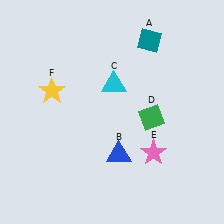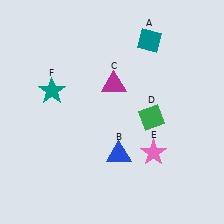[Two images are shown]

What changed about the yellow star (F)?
In Image 1, F is yellow. In Image 2, it changed to teal.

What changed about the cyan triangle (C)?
In Image 1, C is cyan. In Image 2, it changed to magenta.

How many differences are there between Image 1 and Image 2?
There are 2 differences between the two images.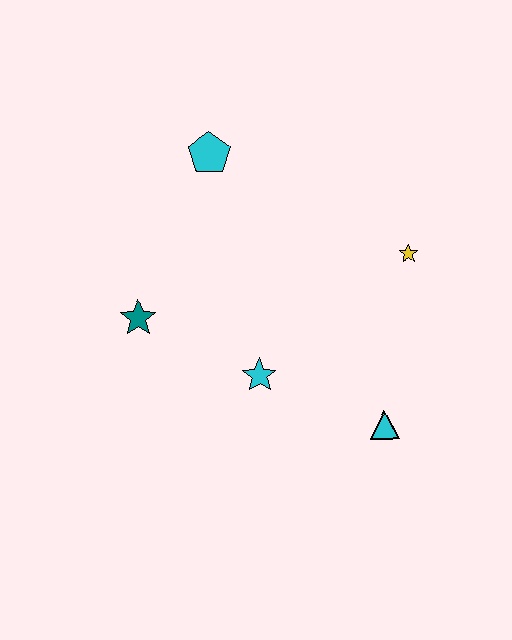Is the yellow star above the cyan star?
Yes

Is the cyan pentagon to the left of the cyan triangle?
Yes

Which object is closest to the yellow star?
The cyan triangle is closest to the yellow star.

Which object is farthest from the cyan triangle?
The cyan pentagon is farthest from the cyan triangle.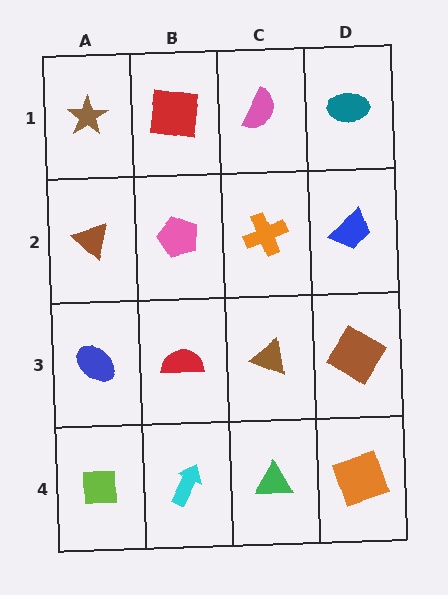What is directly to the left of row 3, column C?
A red semicircle.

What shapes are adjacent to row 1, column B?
A pink pentagon (row 2, column B), a brown star (row 1, column A), a pink semicircle (row 1, column C).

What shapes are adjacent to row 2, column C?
A pink semicircle (row 1, column C), a brown triangle (row 3, column C), a pink pentagon (row 2, column B), a blue trapezoid (row 2, column D).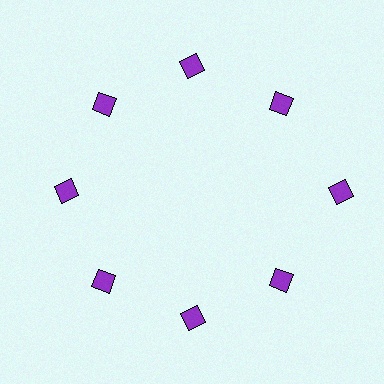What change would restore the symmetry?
The symmetry would be restored by moving it inward, back onto the ring so that all 8 diamonds sit at equal angles and equal distance from the center.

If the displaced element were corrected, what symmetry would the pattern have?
It would have 8-fold rotational symmetry — the pattern would map onto itself every 45 degrees.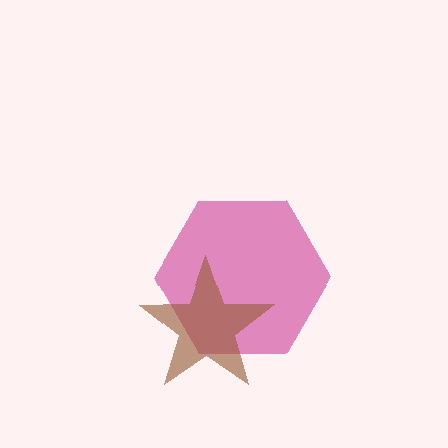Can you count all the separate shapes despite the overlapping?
Yes, there are 2 separate shapes.